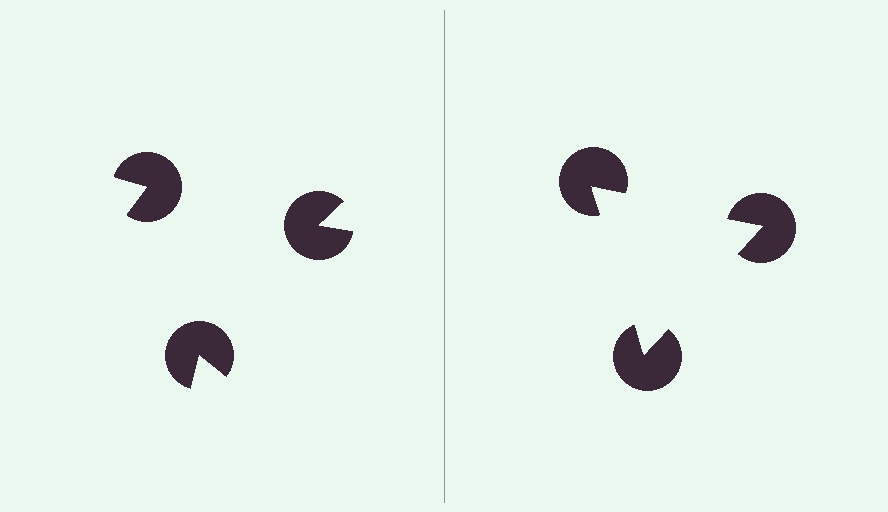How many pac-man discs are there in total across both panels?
6 — 3 on each side.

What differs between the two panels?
The pac-man discs are positioned identically on both sides; only the wedge orientations differ. On the right they align to a triangle; on the left they are misaligned.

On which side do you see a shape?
An illusory triangle appears on the right side. On the left side the wedge cuts are rotated, so no coherent shape forms.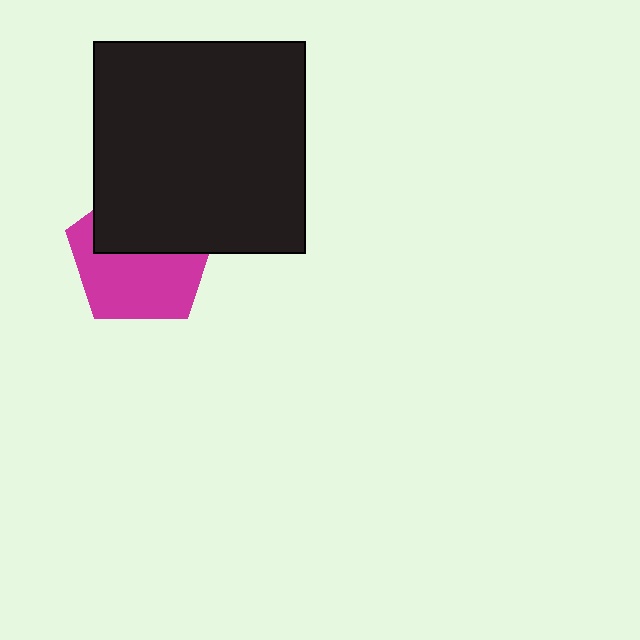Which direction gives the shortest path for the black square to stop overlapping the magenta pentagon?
Moving up gives the shortest separation.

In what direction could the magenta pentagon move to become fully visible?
The magenta pentagon could move down. That would shift it out from behind the black square entirely.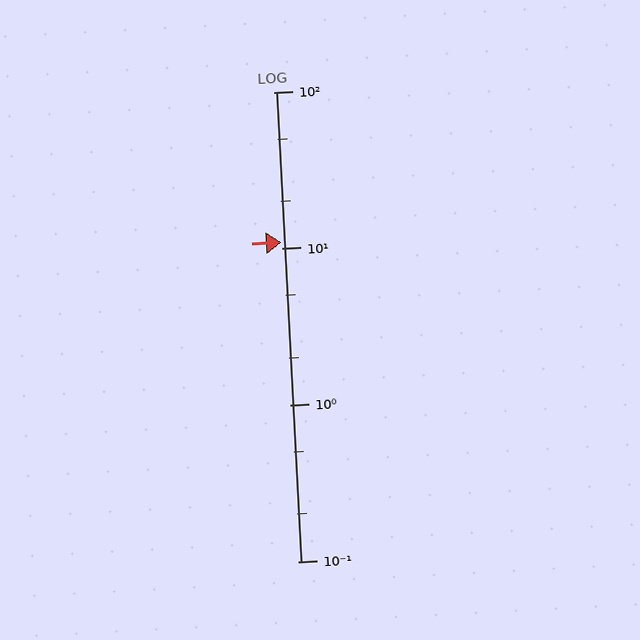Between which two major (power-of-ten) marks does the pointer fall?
The pointer is between 10 and 100.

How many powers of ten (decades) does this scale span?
The scale spans 3 decades, from 0.1 to 100.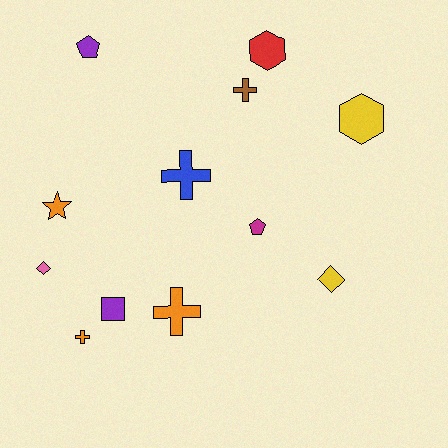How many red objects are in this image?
There is 1 red object.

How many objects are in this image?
There are 12 objects.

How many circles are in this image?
There are no circles.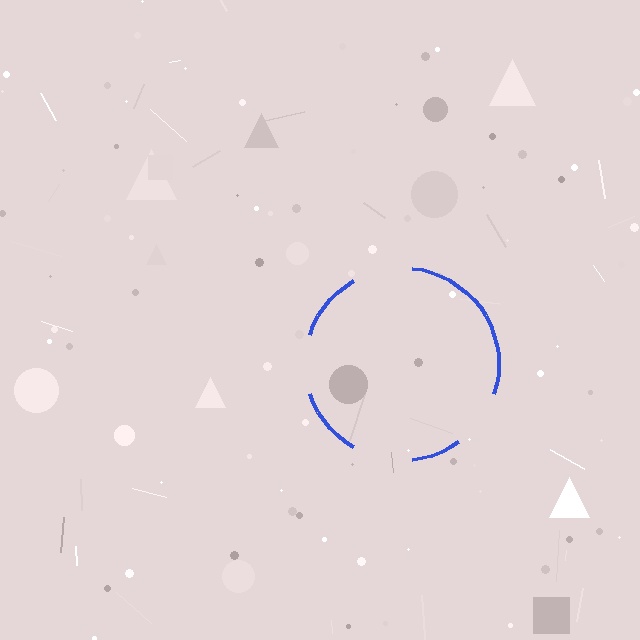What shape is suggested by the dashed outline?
The dashed outline suggests a circle.